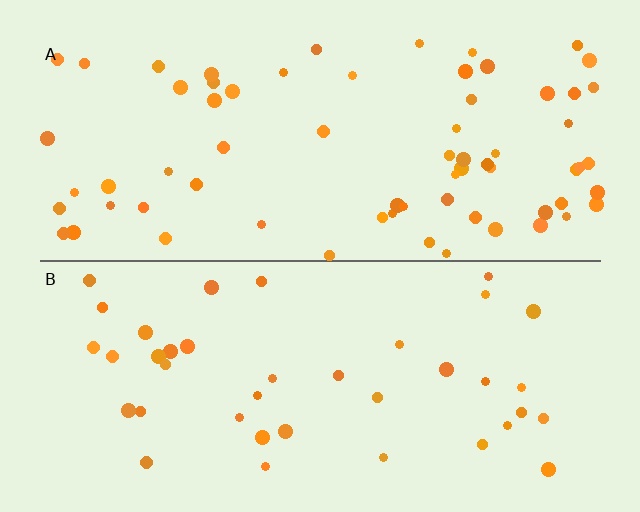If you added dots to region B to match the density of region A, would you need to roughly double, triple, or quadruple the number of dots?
Approximately double.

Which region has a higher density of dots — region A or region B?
A (the top).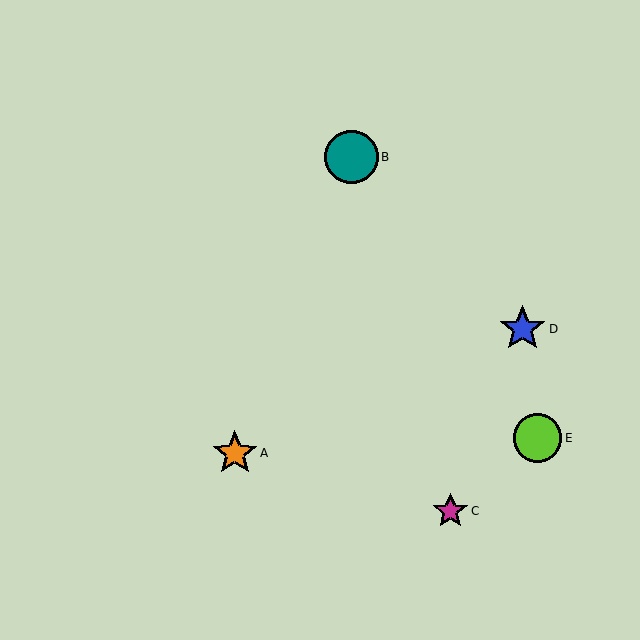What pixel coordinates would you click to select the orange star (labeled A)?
Click at (235, 453) to select the orange star A.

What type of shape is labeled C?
Shape C is a magenta star.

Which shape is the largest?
The teal circle (labeled B) is the largest.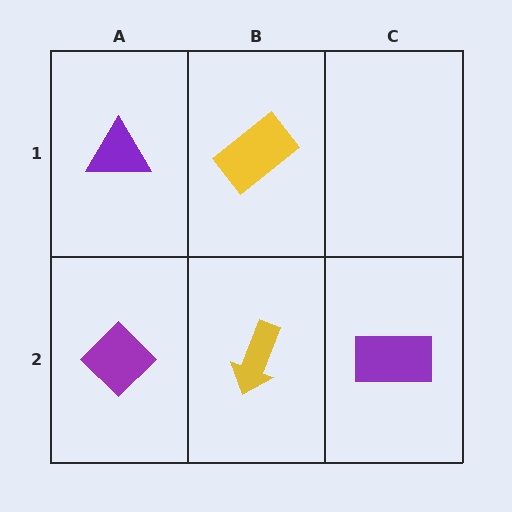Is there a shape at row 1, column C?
No, that cell is empty.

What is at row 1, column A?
A purple triangle.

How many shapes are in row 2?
3 shapes.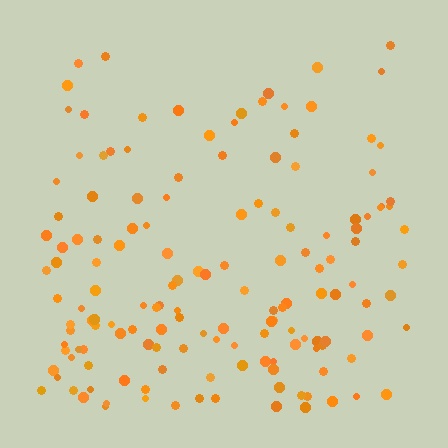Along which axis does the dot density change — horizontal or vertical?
Vertical.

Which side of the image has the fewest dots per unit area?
The top.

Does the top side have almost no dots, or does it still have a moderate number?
Still a moderate number, just noticeably fewer than the bottom.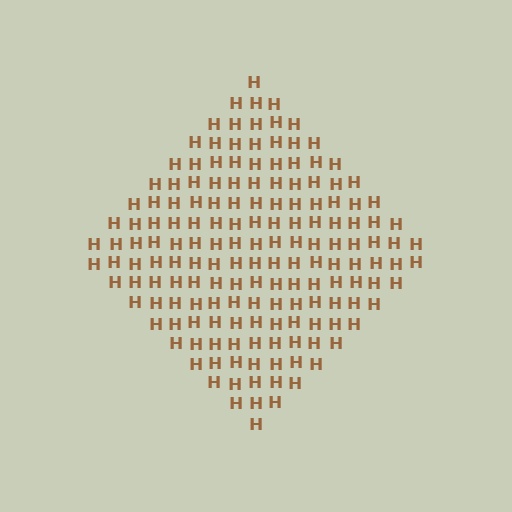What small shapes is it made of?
It is made of small letter H's.